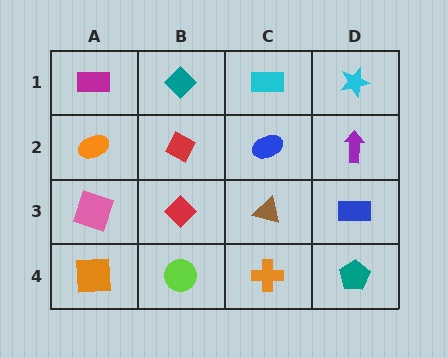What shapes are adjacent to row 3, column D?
A purple arrow (row 2, column D), a teal pentagon (row 4, column D), a brown triangle (row 3, column C).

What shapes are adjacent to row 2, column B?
A teal diamond (row 1, column B), a red diamond (row 3, column B), an orange ellipse (row 2, column A), a blue ellipse (row 2, column C).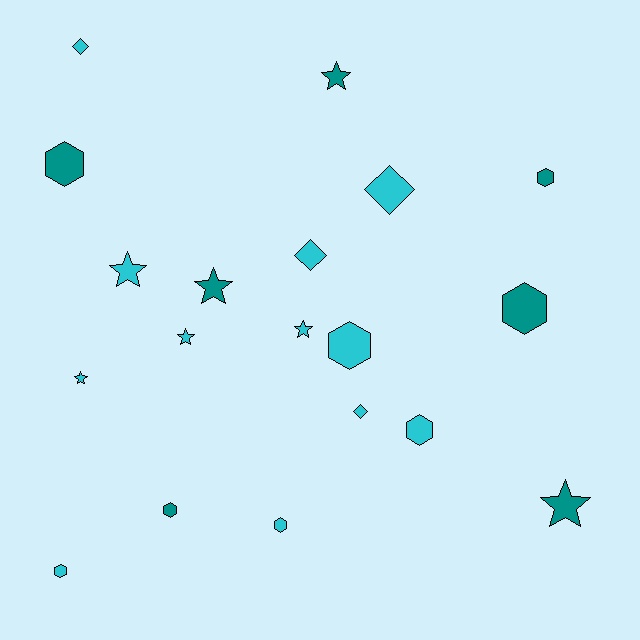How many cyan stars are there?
There are 4 cyan stars.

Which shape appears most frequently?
Hexagon, with 8 objects.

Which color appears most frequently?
Cyan, with 12 objects.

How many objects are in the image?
There are 19 objects.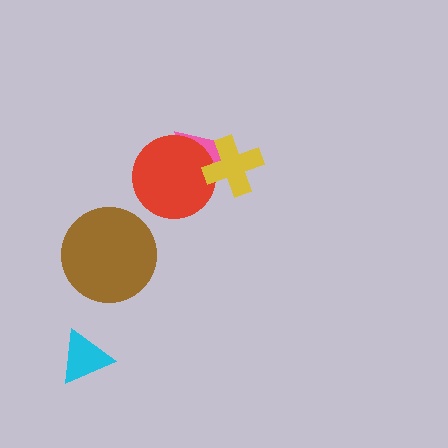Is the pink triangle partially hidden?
Yes, it is partially covered by another shape.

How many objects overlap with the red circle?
2 objects overlap with the red circle.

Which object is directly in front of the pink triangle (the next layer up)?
The red circle is directly in front of the pink triangle.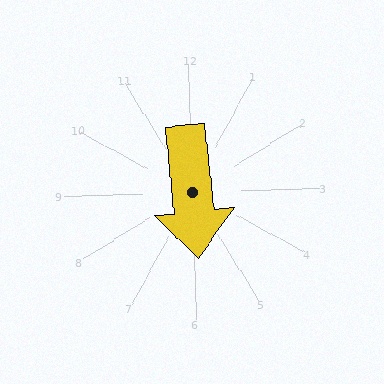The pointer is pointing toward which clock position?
Roughly 6 o'clock.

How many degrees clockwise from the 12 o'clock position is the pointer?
Approximately 176 degrees.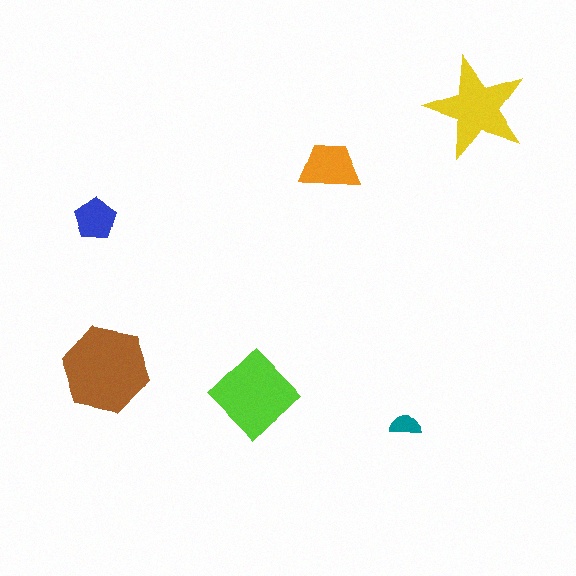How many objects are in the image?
There are 6 objects in the image.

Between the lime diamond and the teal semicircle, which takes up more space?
The lime diamond.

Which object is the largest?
The brown hexagon.